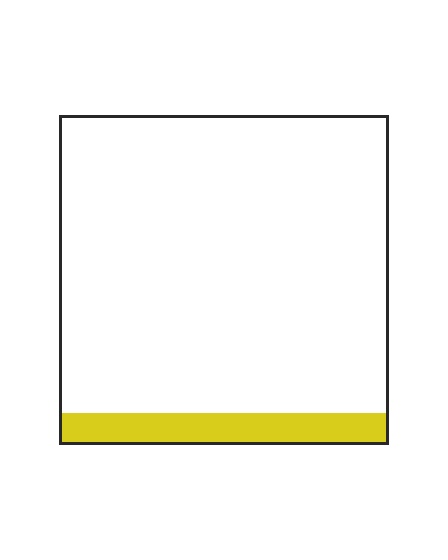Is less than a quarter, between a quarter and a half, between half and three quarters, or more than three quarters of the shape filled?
Less than a quarter.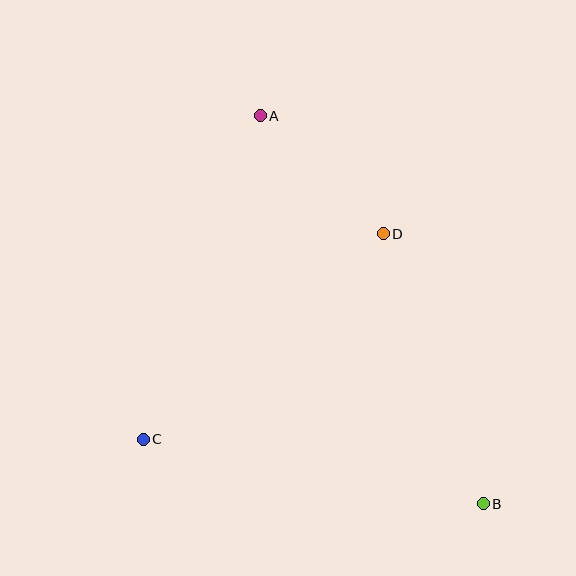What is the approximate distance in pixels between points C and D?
The distance between C and D is approximately 316 pixels.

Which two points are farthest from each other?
Points A and B are farthest from each other.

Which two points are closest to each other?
Points A and D are closest to each other.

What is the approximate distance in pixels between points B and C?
The distance between B and C is approximately 346 pixels.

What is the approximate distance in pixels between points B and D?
The distance between B and D is approximately 288 pixels.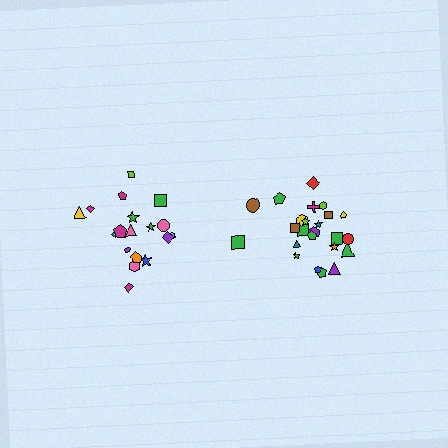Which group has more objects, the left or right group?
The right group.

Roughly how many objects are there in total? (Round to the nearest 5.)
Roughly 45 objects in total.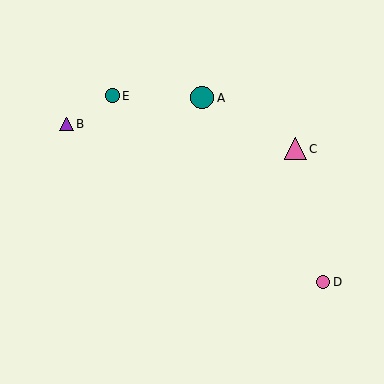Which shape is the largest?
The teal circle (labeled A) is the largest.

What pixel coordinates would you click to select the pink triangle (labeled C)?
Click at (295, 149) to select the pink triangle C.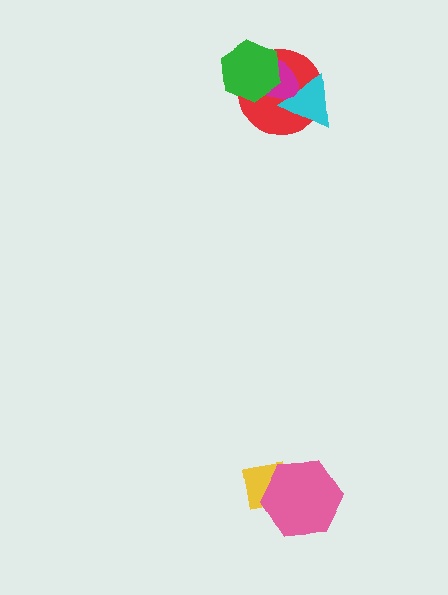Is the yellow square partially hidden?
Yes, it is partially covered by another shape.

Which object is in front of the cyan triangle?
The magenta ellipse is in front of the cyan triangle.